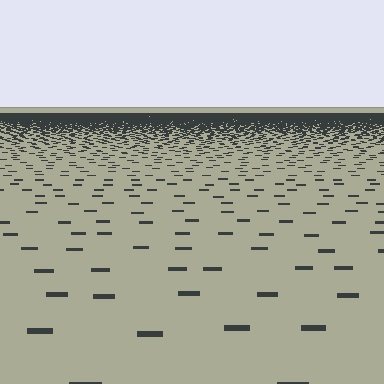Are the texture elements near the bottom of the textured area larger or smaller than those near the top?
Larger. Near the bottom, elements are closer to the viewer and appear at a bigger on-screen size.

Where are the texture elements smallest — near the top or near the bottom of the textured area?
Near the top.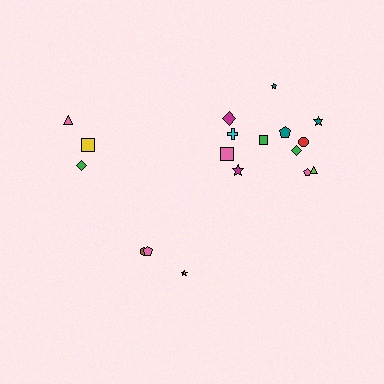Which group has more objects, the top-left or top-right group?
The top-right group.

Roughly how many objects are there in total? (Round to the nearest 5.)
Roughly 20 objects in total.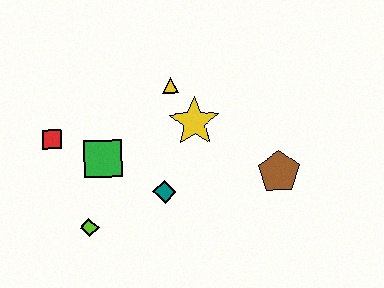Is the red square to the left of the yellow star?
Yes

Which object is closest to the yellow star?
The yellow triangle is closest to the yellow star.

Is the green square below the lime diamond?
No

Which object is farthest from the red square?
The brown pentagon is farthest from the red square.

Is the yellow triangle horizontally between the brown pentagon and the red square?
Yes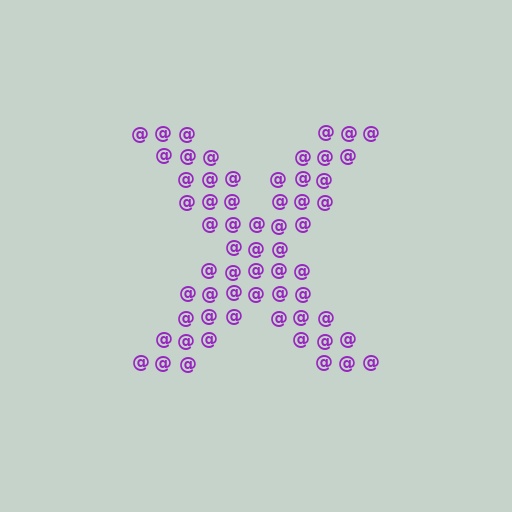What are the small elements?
The small elements are at signs.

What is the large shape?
The large shape is the letter X.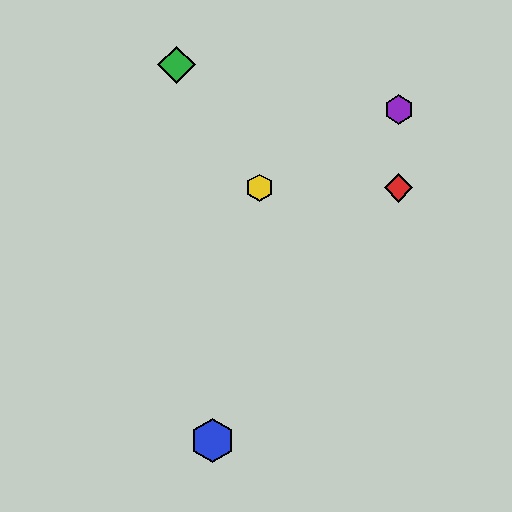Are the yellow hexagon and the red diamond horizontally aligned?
Yes, both are at y≈188.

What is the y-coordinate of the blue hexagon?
The blue hexagon is at y≈440.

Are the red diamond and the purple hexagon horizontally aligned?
No, the red diamond is at y≈188 and the purple hexagon is at y≈110.